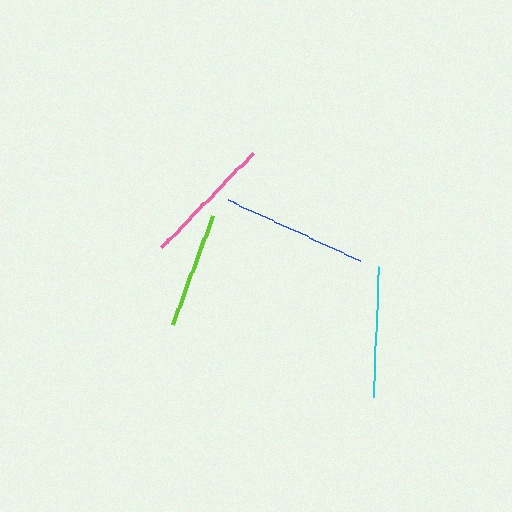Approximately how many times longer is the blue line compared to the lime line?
The blue line is approximately 1.3 times the length of the lime line.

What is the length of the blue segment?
The blue segment is approximately 146 pixels long.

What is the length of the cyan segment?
The cyan segment is approximately 131 pixels long.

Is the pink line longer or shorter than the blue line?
The blue line is longer than the pink line.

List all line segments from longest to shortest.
From longest to shortest: blue, pink, cyan, lime.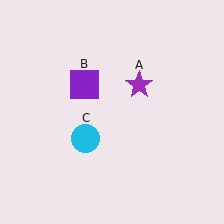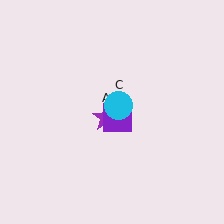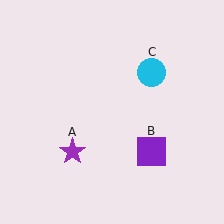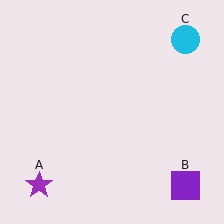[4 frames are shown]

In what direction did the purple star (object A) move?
The purple star (object A) moved down and to the left.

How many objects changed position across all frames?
3 objects changed position: purple star (object A), purple square (object B), cyan circle (object C).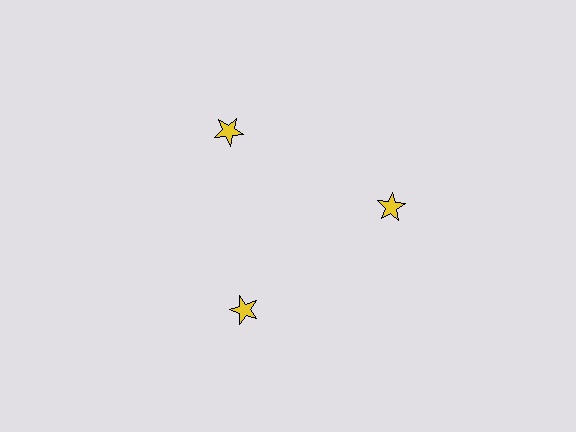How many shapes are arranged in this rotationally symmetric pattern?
There are 3 shapes, arranged in 3 groups of 1.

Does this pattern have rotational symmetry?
Yes, this pattern has 3-fold rotational symmetry. It looks the same after rotating 120 degrees around the center.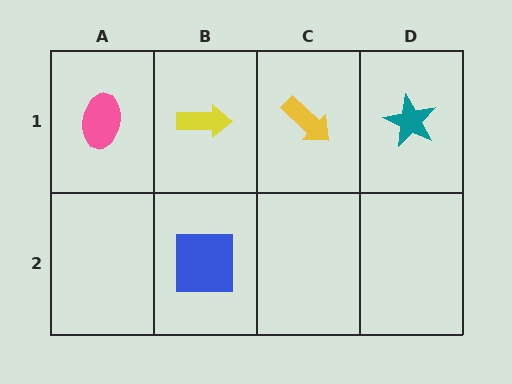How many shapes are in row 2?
1 shape.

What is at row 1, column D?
A teal star.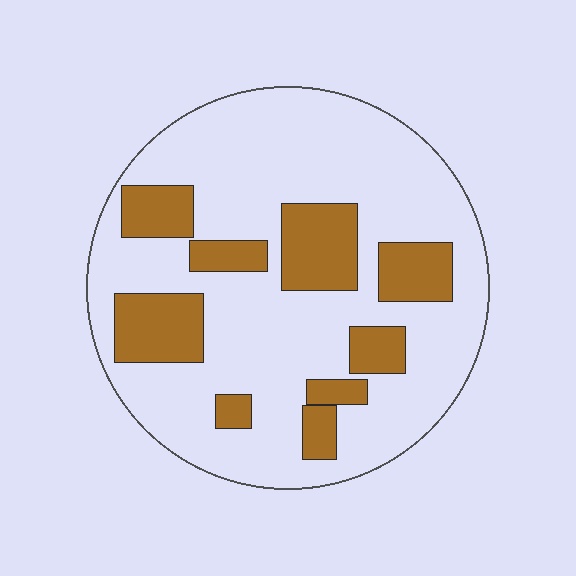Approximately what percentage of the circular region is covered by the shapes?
Approximately 25%.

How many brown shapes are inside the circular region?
9.